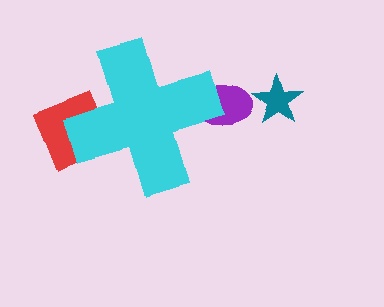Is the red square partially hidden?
Yes, the red square is partially hidden behind the cyan cross.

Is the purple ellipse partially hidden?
Yes, the purple ellipse is partially hidden behind the cyan cross.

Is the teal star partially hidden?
No, the teal star is fully visible.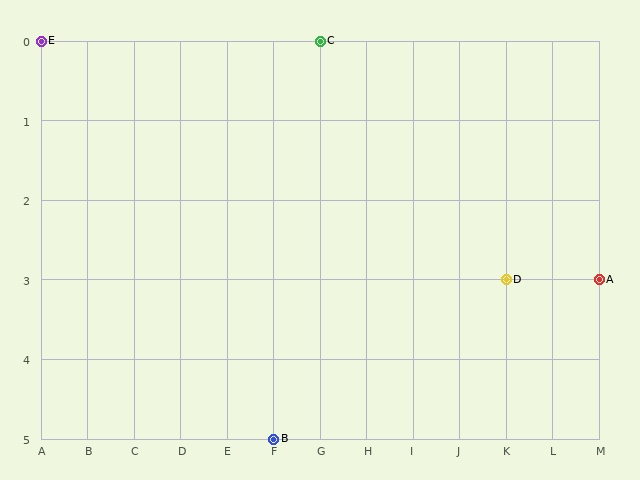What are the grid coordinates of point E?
Point E is at grid coordinates (A, 0).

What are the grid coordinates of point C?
Point C is at grid coordinates (G, 0).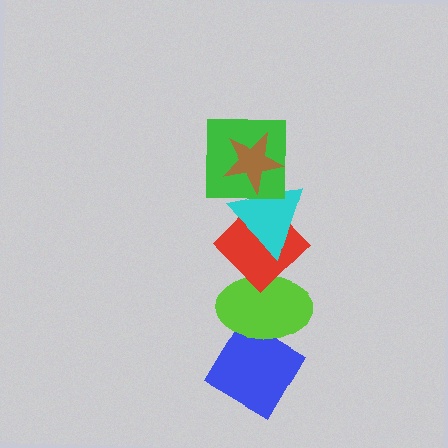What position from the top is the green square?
The green square is 2nd from the top.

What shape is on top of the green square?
The brown star is on top of the green square.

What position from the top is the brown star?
The brown star is 1st from the top.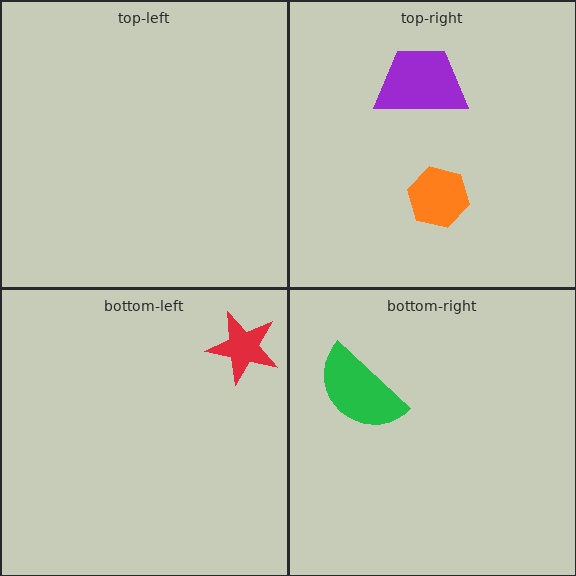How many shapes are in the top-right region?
2.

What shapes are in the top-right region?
The orange hexagon, the purple trapezoid.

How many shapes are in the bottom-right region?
1.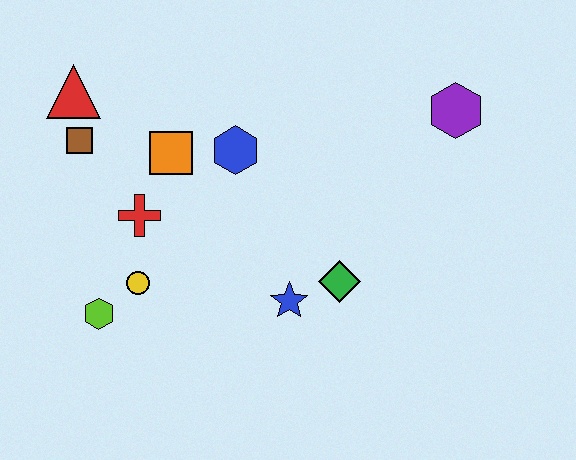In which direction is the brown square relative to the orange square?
The brown square is to the left of the orange square.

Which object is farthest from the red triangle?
The purple hexagon is farthest from the red triangle.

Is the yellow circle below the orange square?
Yes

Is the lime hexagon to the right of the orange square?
No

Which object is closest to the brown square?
The red triangle is closest to the brown square.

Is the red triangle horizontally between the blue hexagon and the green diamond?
No